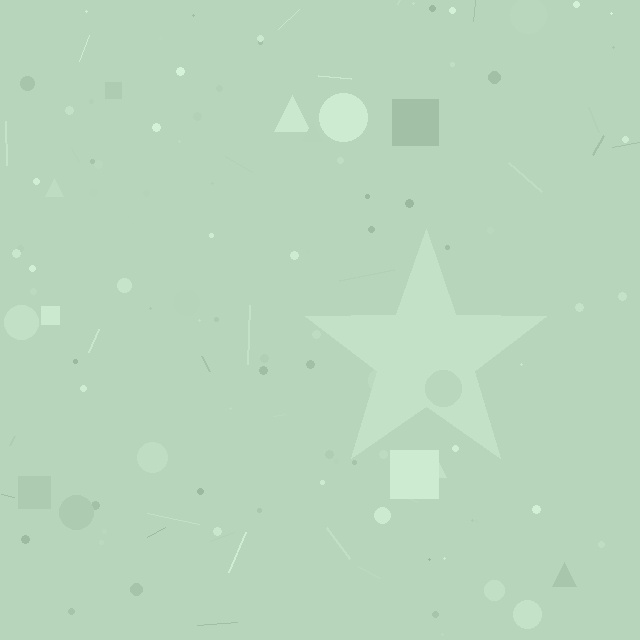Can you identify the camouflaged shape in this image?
The camouflaged shape is a star.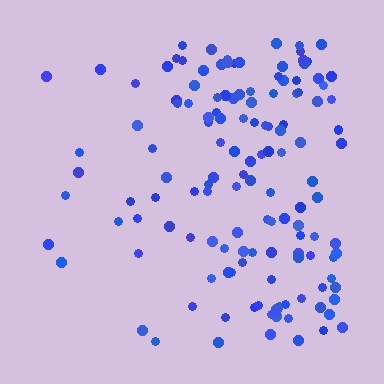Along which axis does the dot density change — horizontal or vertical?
Horizontal.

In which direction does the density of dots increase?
From left to right, with the right side densest.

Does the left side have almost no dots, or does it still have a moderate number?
Still a moderate number, just noticeably fewer than the right.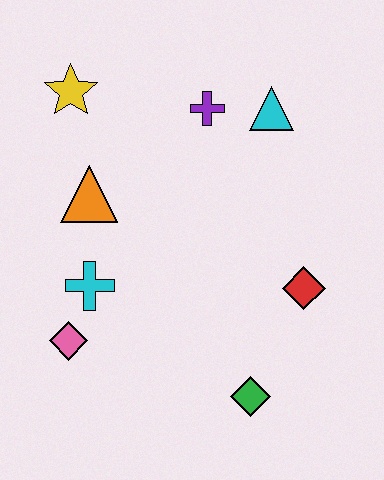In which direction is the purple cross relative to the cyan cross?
The purple cross is above the cyan cross.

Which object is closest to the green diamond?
The red diamond is closest to the green diamond.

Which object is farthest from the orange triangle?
The green diamond is farthest from the orange triangle.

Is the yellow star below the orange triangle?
No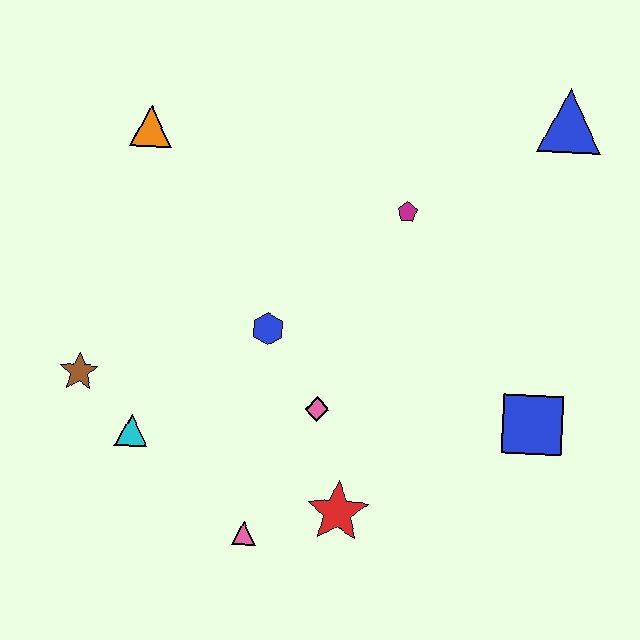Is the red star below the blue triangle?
Yes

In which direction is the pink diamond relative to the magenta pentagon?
The pink diamond is below the magenta pentagon.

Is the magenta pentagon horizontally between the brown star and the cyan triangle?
No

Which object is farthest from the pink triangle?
The blue triangle is farthest from the pink triangle.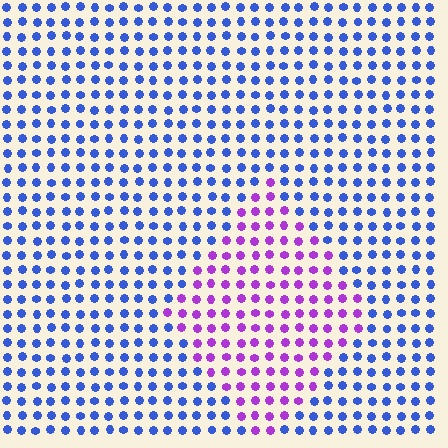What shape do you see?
I see a diamond.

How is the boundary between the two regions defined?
The boundary is defined purely by a slight shift in hue (about 59 degrees). Spacing, size, and orientation are identical on both sides.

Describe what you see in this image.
The image is filled with small blue elements in a uniform arrangement. A diamond-shaped region is visible where the elements are tinted to a slightly different hue, forming a subtle color boundary.